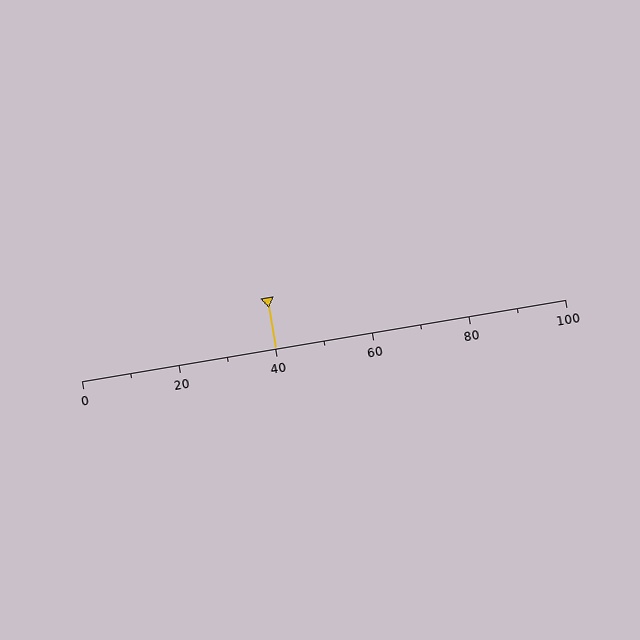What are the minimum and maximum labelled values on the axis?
The axis runs from 0 to 100.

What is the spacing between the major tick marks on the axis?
The major ticks are spaced 20 apart.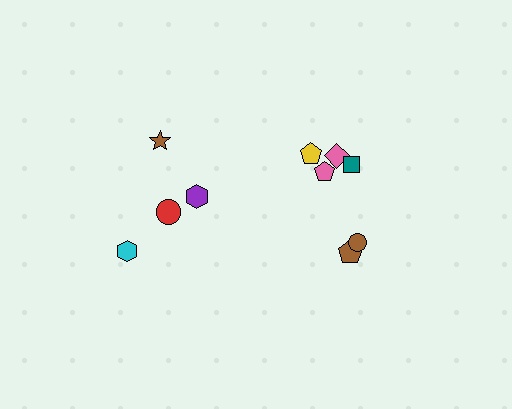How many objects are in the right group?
There are 6 objects.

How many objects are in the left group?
There are 4 objects.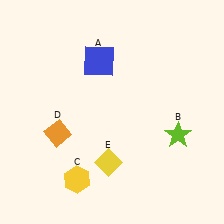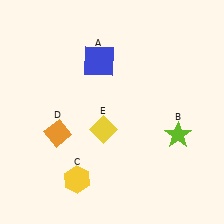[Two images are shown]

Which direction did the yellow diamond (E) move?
The yellow diamond (E) moved up.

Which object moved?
The yellow diamond (E) moved up.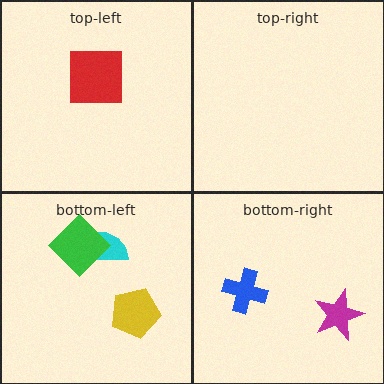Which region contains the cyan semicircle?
The bottom-left region.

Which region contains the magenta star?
The bottom-right region.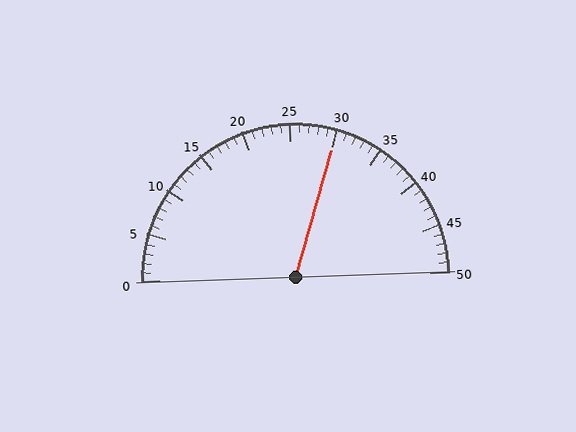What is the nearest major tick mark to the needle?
The nearest major tick mark is 30.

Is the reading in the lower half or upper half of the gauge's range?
The reading is in the upper half of the range (0 to 50).